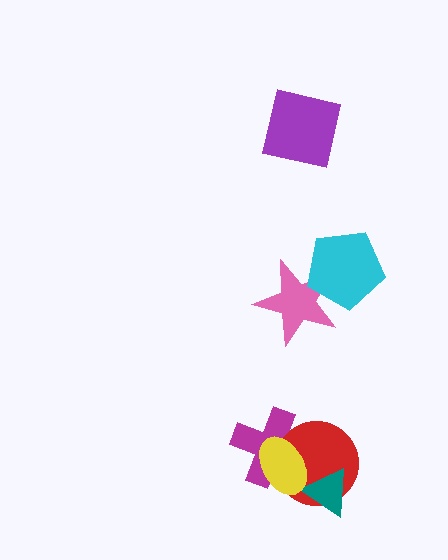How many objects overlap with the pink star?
1 object overlaps with the pink star.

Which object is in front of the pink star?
The cyan pentagon is in front of the pink star.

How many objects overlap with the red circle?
3 objects overlap with the red circle.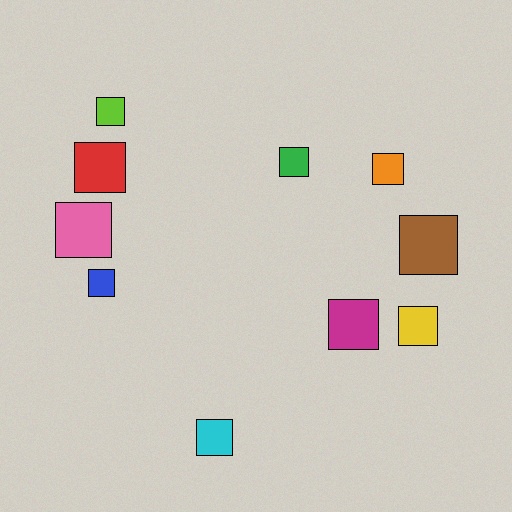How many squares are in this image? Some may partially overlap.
There are 10 squares.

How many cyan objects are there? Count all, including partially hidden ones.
There is 1 cyan object.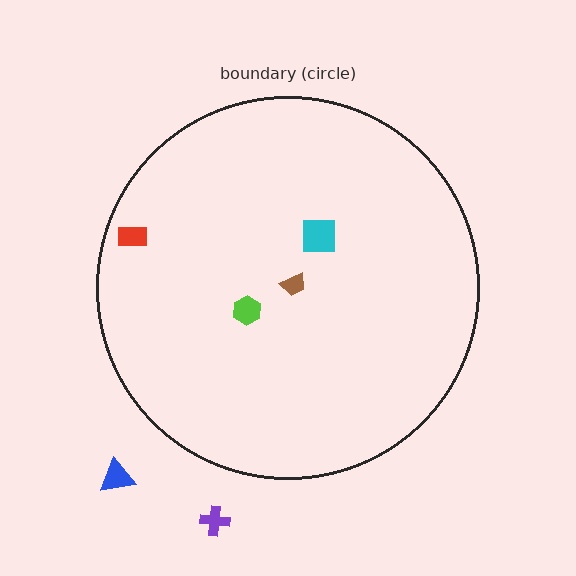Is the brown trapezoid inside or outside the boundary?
Inside.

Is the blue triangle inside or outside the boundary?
Outside.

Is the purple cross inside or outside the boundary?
Outside.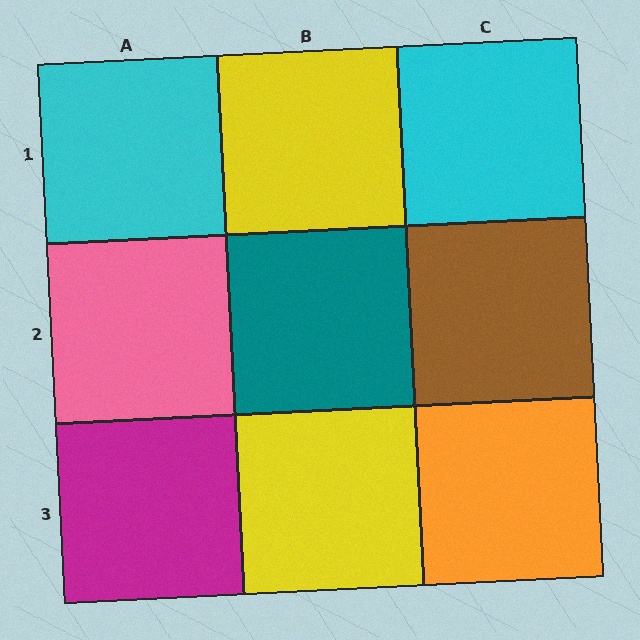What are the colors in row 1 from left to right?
Cyan, yellow, cyan.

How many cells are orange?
1 cell is orange.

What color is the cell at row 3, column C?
Orange.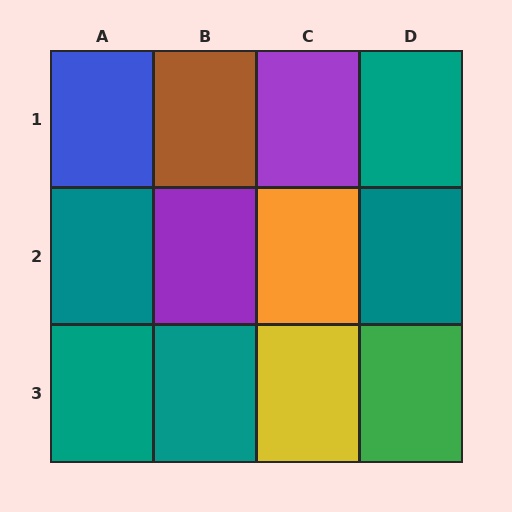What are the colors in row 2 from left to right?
Teal, purple, orange, teal.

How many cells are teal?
5 cells are teal.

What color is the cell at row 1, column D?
Teal.